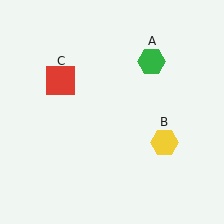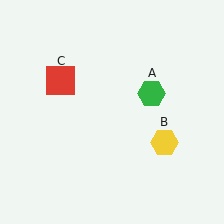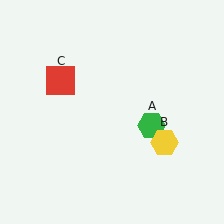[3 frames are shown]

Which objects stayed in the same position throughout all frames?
Yellow hexagon (object B) and red square (object C) remained stationary.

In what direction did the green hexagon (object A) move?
The green hexagon (object A) moved down.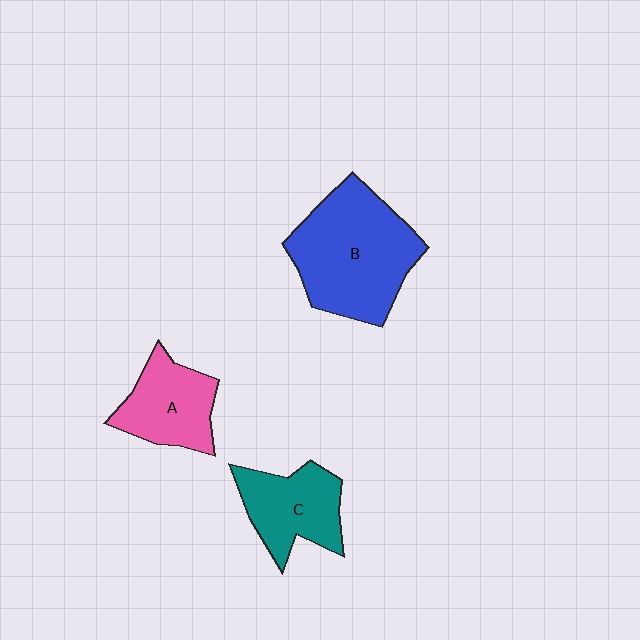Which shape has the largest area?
Shape B (blue).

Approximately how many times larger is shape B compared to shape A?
Approximately 1.8 times.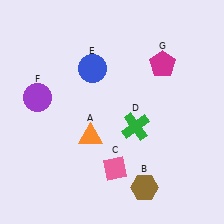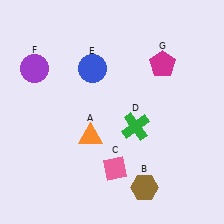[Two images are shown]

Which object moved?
The purple circle (F) moved up.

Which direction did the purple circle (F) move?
The purple circle (F) moved up.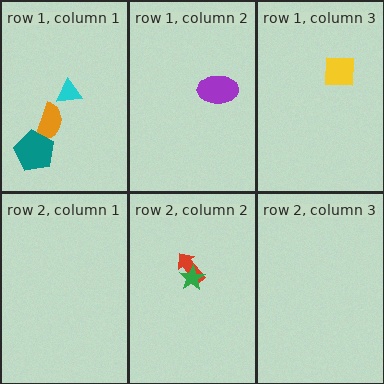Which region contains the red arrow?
The row 2, column 2 region.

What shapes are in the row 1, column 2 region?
The purple ellipse.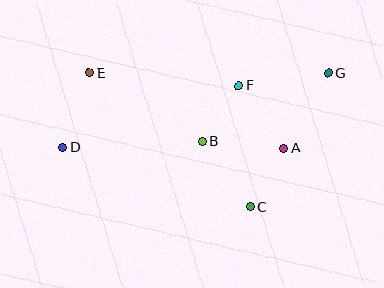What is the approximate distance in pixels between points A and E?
The distance between A and E is approximately 209 pixels.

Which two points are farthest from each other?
Points D and G are farthest from each other.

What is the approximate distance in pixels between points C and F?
The distance between C and F is approximately 122 pixels.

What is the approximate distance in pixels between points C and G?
The distance between C and G is approximately 154 pixels.